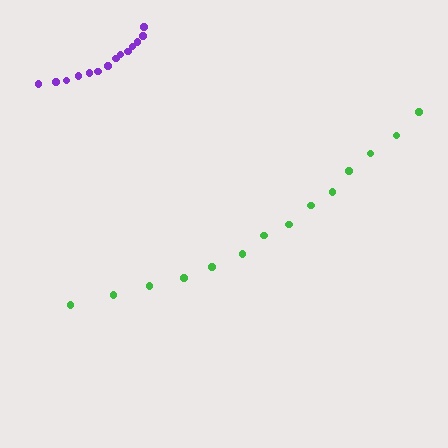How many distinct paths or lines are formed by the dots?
There are 2 distinct paths.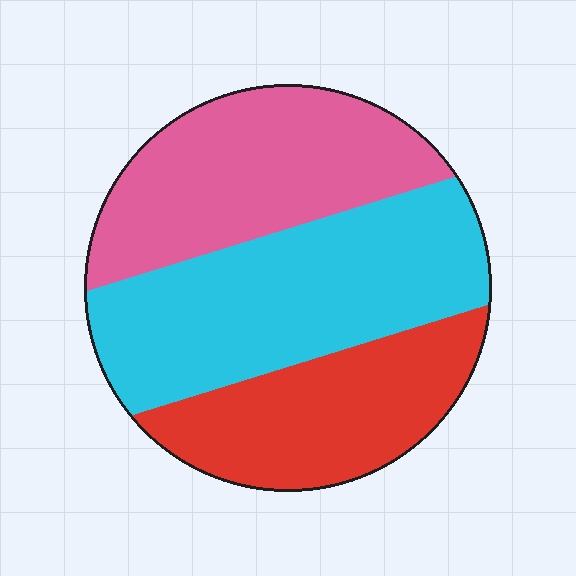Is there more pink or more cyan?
Cyan.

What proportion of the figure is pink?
Pink takes up between a sixth and a third of the figure.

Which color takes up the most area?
Cyan, at roughly 40%.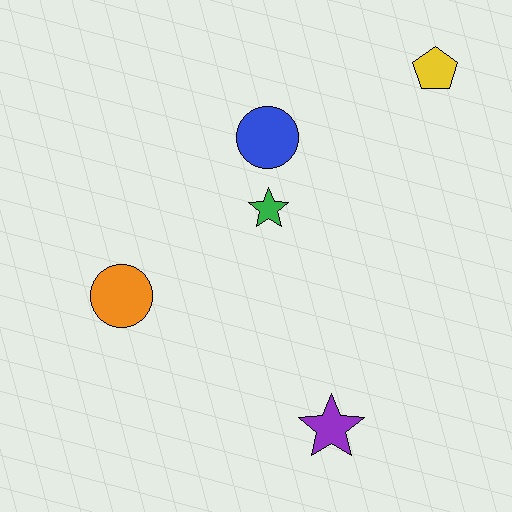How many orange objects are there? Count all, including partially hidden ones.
There is 1 orange object.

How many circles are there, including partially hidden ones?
There are 2 circles.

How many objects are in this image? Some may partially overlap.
There are 5 objects.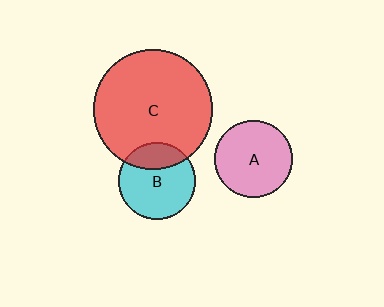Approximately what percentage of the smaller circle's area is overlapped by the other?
Approximately 25%.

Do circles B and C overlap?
Yes.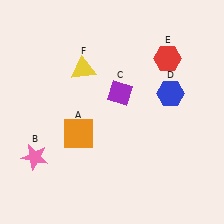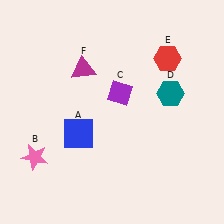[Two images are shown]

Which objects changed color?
A changed from orange to blue. D changed from blue to teal. F changed from yellow to magenta.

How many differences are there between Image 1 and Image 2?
There are 3 differences between the two images.